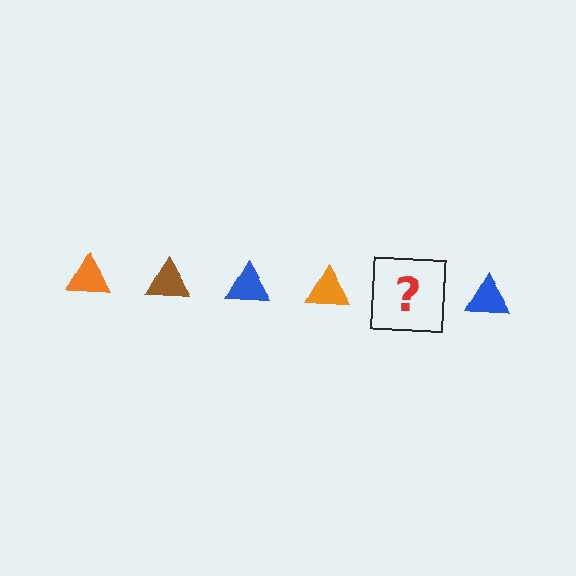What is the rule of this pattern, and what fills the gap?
The rule is that the pattern cycles through orange, brown, blue triangles. The gap should be filled with a brown triangle.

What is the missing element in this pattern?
The missing element is a brown triangle.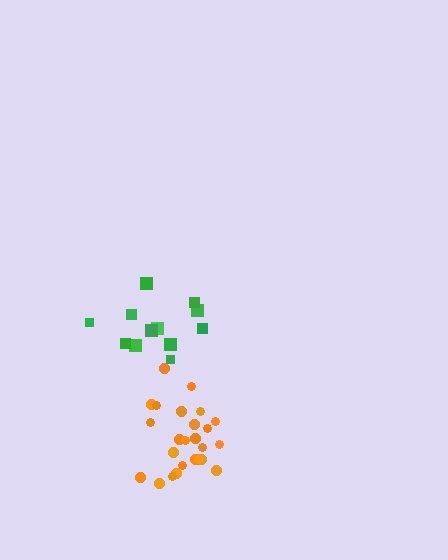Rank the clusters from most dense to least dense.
orange, green.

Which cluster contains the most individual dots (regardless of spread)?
Orange (26).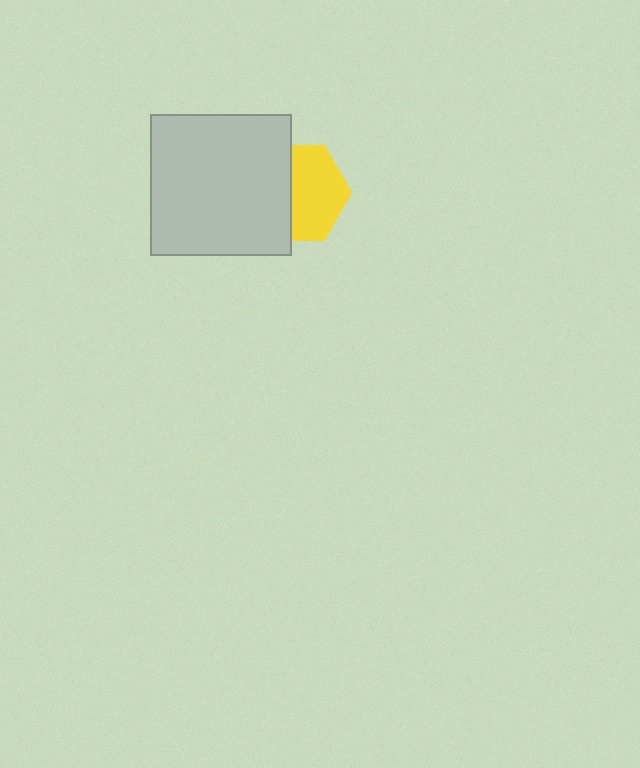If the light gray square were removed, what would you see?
You would see the complete yellow hexagon.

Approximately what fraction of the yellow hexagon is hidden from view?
Roughly 43% of the yellow hexagon is hidden behind the light gray square.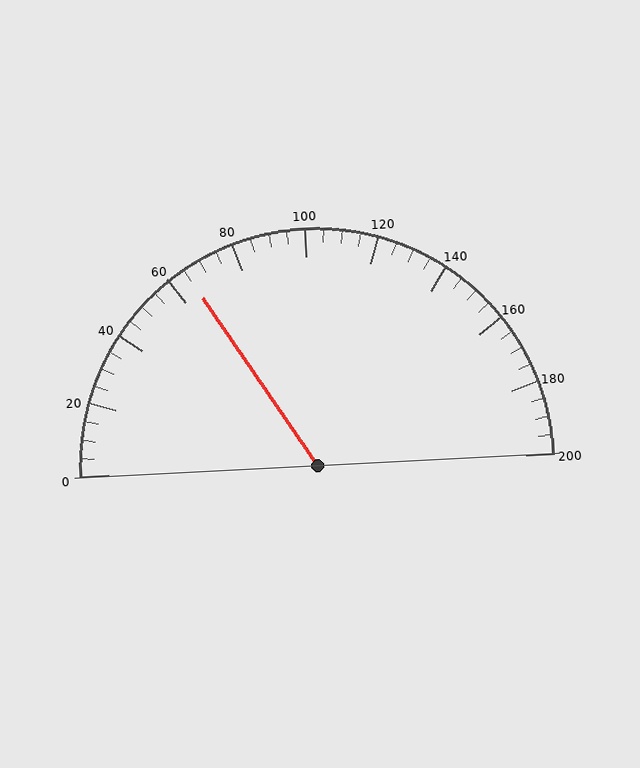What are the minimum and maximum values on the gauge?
The gauge ranges from 0 to 200.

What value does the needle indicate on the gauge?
The needle indicates approximately 65.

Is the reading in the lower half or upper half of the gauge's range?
The reading is in the lower half of the range (0 to 200).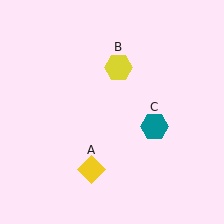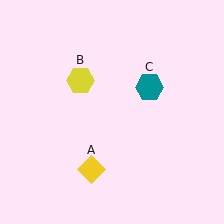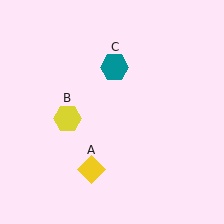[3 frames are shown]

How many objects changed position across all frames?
2 objects changed position: yellow hexagon (object B), teal hexagon (object C).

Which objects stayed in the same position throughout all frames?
Yellow diamond (object A) remained stationary.